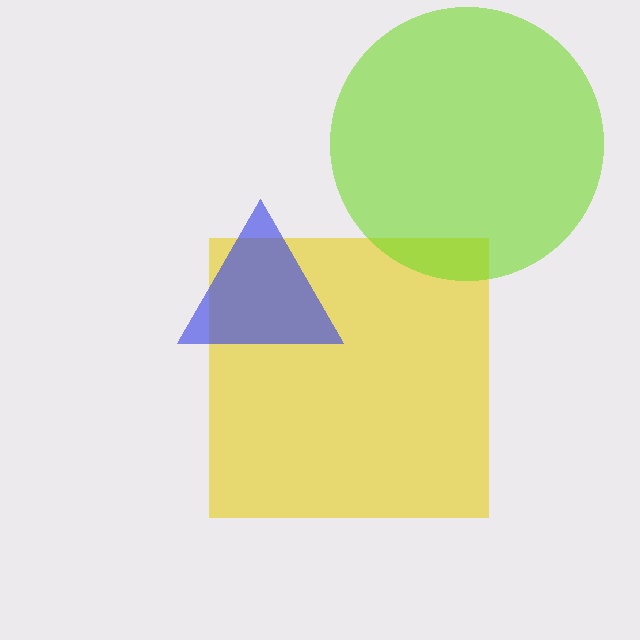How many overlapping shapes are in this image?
There are 3 overlapping shapes in the image.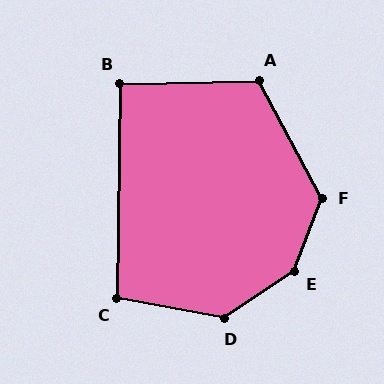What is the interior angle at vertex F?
Approximately 132 degrees (obtuse).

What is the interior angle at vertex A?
Approximately 117 degrees (obtuse).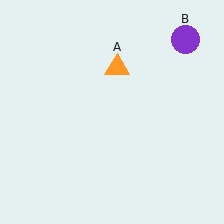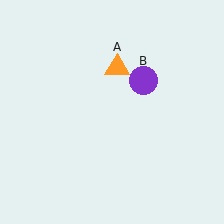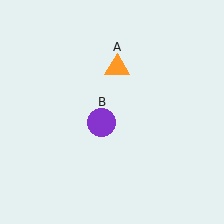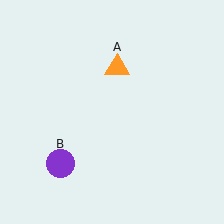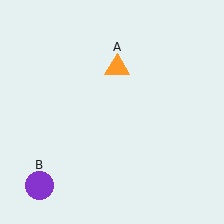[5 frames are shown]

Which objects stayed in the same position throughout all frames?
Orange triangle (object A) remained stationary.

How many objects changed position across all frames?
1 object changed position: purple circle (object B).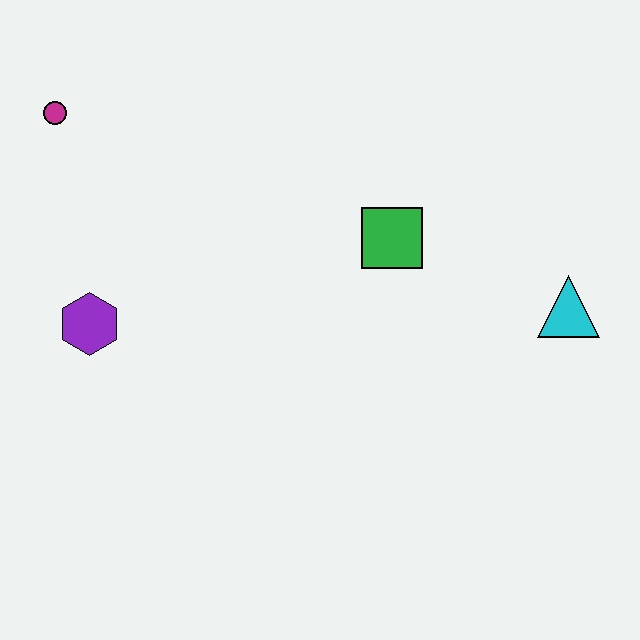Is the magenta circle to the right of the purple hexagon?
No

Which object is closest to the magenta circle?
The purple hexagon is closest to the magenta circle.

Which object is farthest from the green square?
The magenta circle is farthest from the green square.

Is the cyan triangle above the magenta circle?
No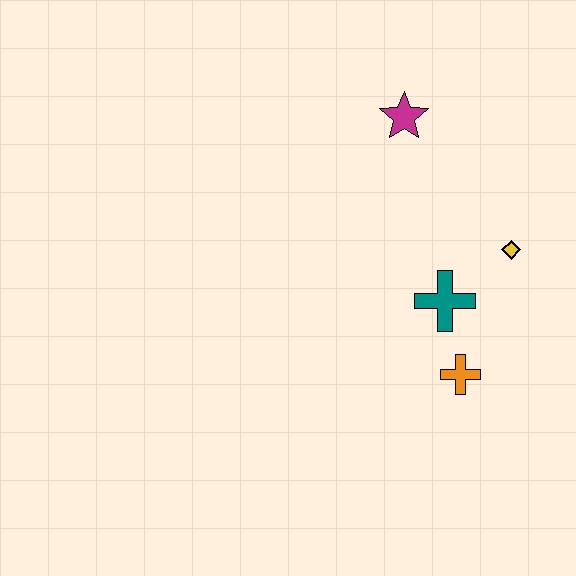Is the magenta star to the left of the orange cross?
Yes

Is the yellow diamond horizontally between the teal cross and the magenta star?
No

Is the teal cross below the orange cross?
No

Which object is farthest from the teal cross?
The magenta star is farthest from the teal cross.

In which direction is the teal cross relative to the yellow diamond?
The teal cross is to the left of the yellow diamond.